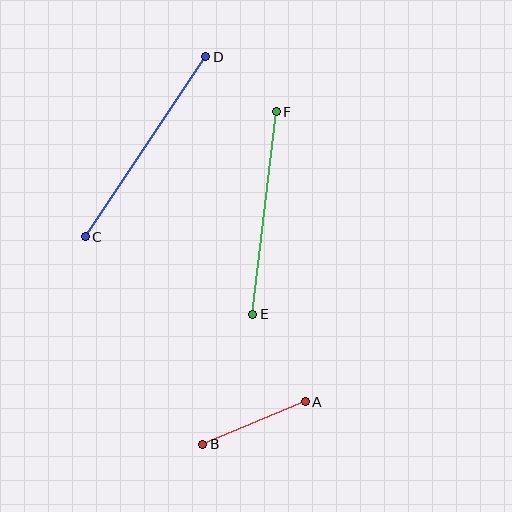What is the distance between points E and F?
The distance is approximately 204 pixels.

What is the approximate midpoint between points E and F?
The midpoint is at approximately (264, 213) pixels.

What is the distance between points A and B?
The distance is approximately 111 pixels.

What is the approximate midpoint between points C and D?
The midpoint is at approximately (145, 147) pixels.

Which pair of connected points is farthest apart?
Points C and D are farthest apart.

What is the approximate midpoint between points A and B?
The midpoint is at approximately (254, 423) pixels.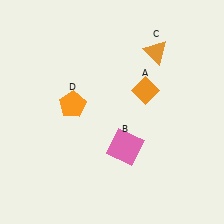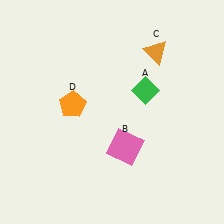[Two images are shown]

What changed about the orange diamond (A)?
In Image 1, A is orange. In Image 2, it changed to green.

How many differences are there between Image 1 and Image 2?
There is 1 difference between the two images.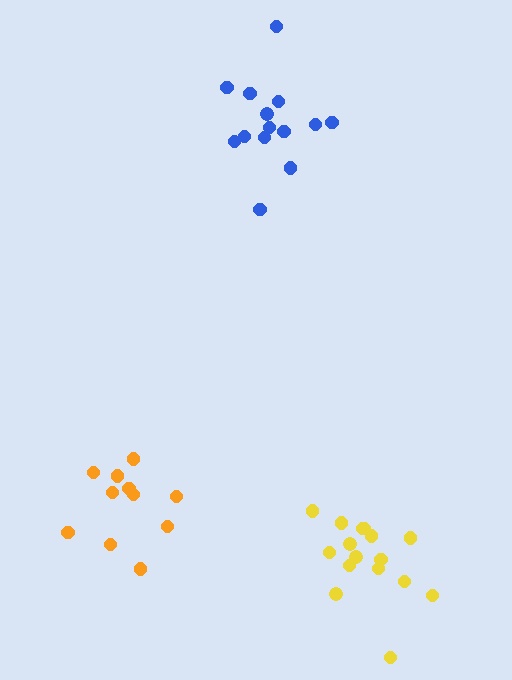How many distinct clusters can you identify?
There are 3 distinct clusters.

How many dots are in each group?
Group 1: 14 dots, Group 2: 11 dots, Group 3: 16 dots (41 total).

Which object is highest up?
The blue cluster is topmost.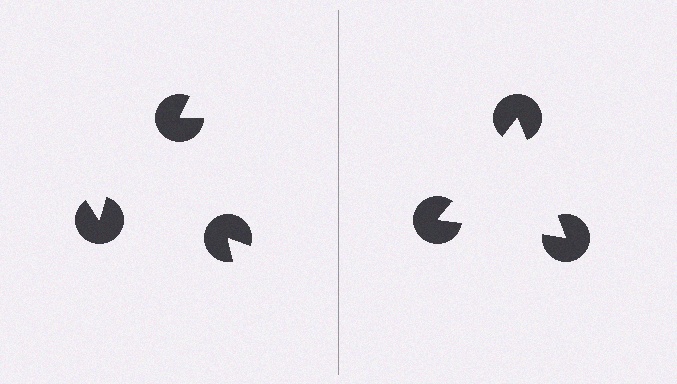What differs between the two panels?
The pac-man discs are positioned identically on both sides; only the wedge orientations differ. On the right they align to a triangle; on the left they are misaligned.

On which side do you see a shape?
An illusory triangle appears on the right side. On the left side the wedge cuts are rotated, so no coherent shape forms.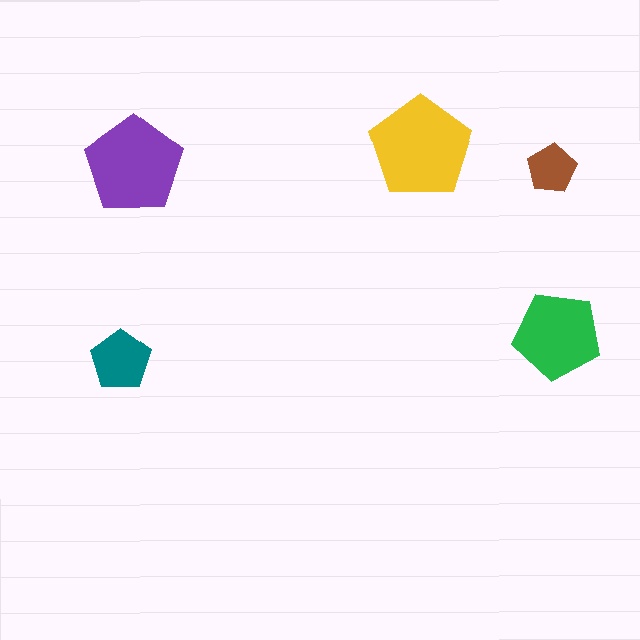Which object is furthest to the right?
The green pentagon is rightmost.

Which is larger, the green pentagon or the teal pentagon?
The green one.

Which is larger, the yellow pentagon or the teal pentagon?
The yellow one.